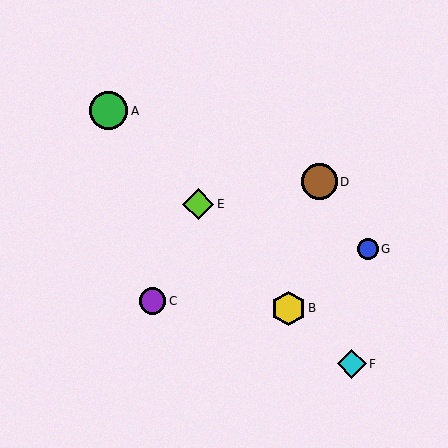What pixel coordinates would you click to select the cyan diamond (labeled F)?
Click at (352, 364) to select the cyan diamond F.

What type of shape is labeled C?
Shape C is a purple circle.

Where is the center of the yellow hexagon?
The center of the yellow hexagon is at (288, 308).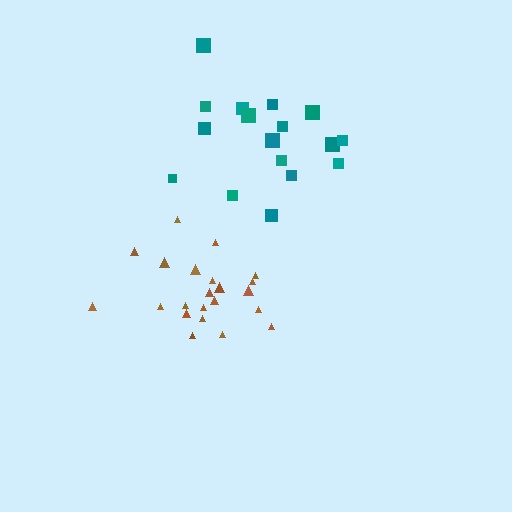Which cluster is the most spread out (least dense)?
Teal.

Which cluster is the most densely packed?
Brown.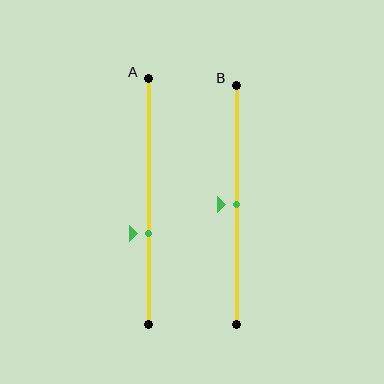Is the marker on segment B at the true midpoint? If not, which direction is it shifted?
Yes, the marker on segment B is at the true midpoint.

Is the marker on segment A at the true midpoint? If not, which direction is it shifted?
No, the marker on segment A is shifted downward by about 13% of the segment length.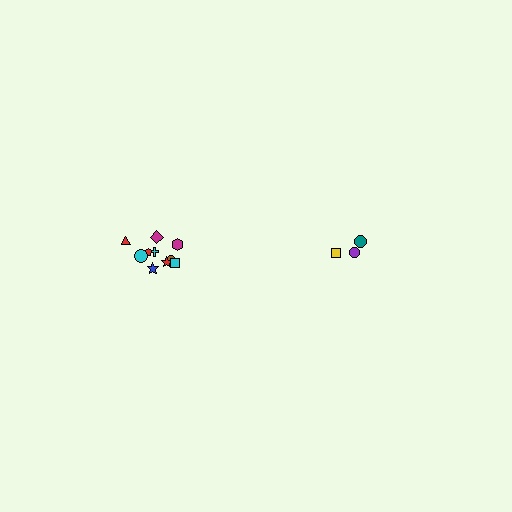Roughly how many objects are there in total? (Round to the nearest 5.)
Roughly 15 objects in total.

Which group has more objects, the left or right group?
The left group.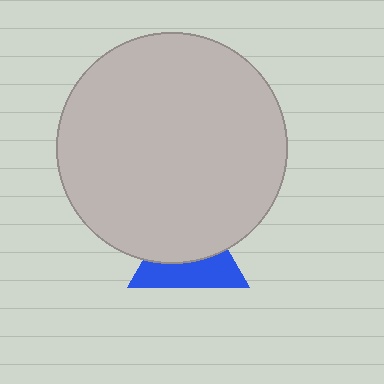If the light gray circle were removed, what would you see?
You would see the complete blue triangle.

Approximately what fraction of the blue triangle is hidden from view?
Roughly 55% of the blue triangle is hidden behind the light gray circle.